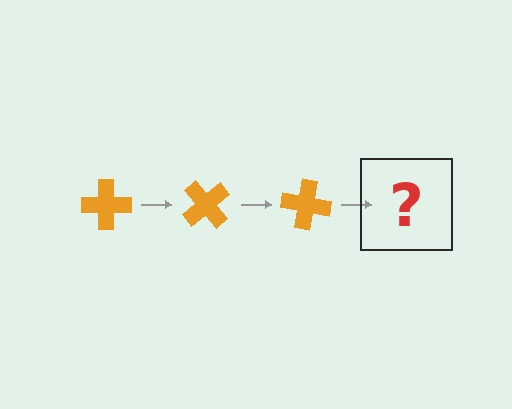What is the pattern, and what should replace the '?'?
The pattern is that the cross rotates 50 degrees each step. The '?' should be an orange cross rotated 150 degrees.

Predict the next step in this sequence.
The next step is an orange cross rotated 150 degrees.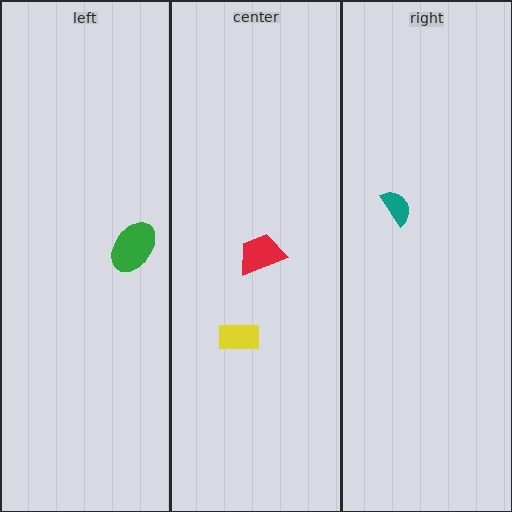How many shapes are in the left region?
1.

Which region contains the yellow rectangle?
The center region.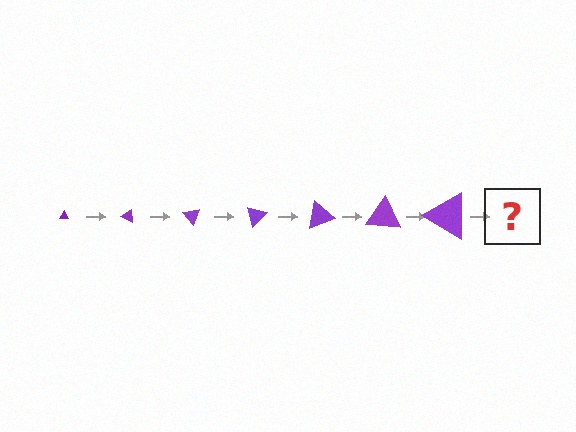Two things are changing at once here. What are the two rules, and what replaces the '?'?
The two rules are that the triangle grows larger each step and it rotates 25 degrees each step. The '?' should be a triangle, larger than the previous one and rotated 175 degrees from the start.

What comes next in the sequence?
The next element should be a triangle, larger than the previous one and rotated 175 degrees from the start.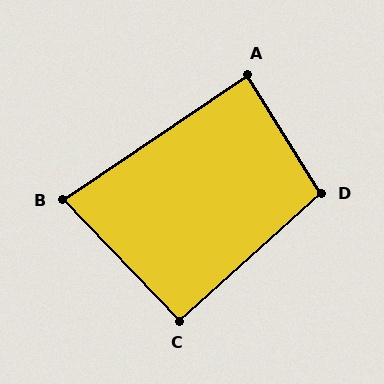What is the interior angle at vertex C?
Approximately 92 degrees (approximately right).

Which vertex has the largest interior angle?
D, at approximately 100 degrees.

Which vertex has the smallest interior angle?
B, at approximately 80 degrees.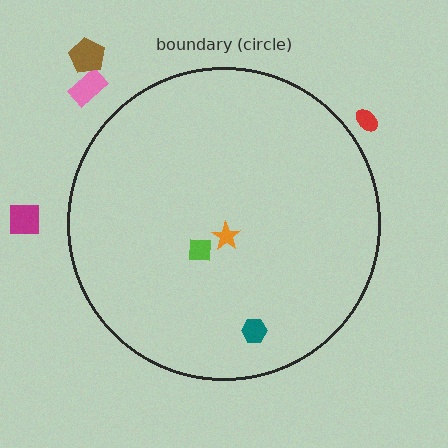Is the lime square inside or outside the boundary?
Inside.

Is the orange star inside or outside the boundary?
Inside.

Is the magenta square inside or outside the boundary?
Outside.